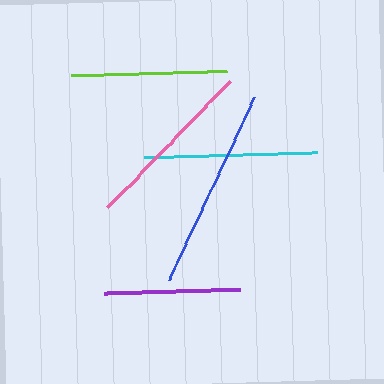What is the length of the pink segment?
The pink segment is approximately 177 pixels long.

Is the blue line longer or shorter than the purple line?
The blue line is longer than the purple line.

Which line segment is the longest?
The blue line is the longest at approximately 203 pixels.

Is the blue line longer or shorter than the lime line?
The blue line is longer than the lime line.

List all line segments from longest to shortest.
From longest to shortest: blue, pink, cyan, lime, purple.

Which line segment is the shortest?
The purple line is the shortest at approximately 136 pixels.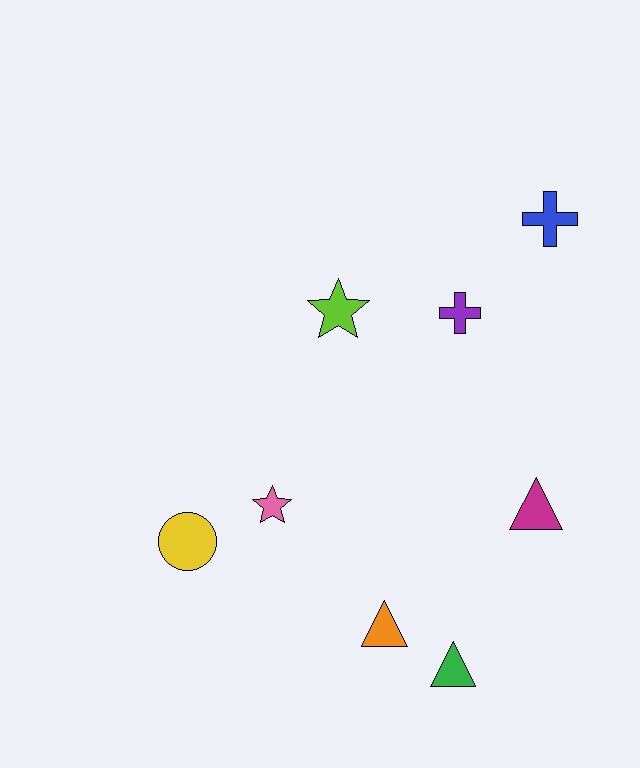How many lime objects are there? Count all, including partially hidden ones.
There is 1 lime object.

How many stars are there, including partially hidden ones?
There are 2 stars.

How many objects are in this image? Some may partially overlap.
There are 8 objects.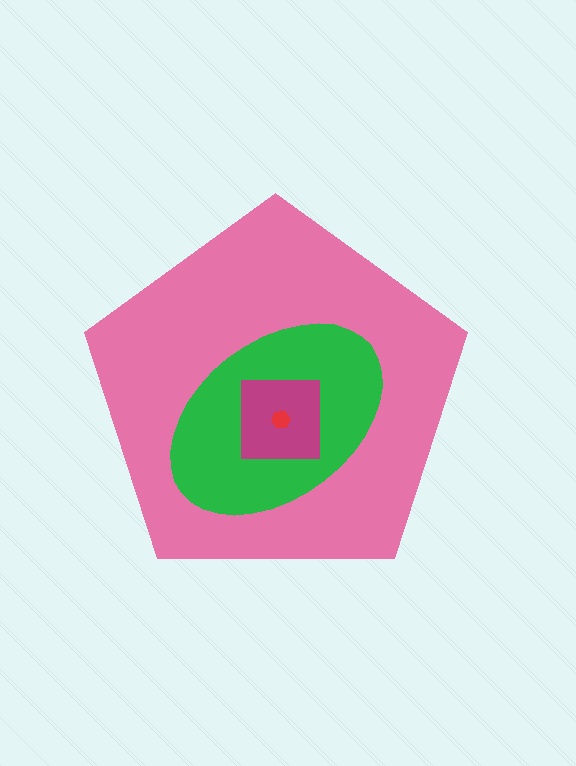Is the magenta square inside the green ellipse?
Yes.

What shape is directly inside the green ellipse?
The magenta square.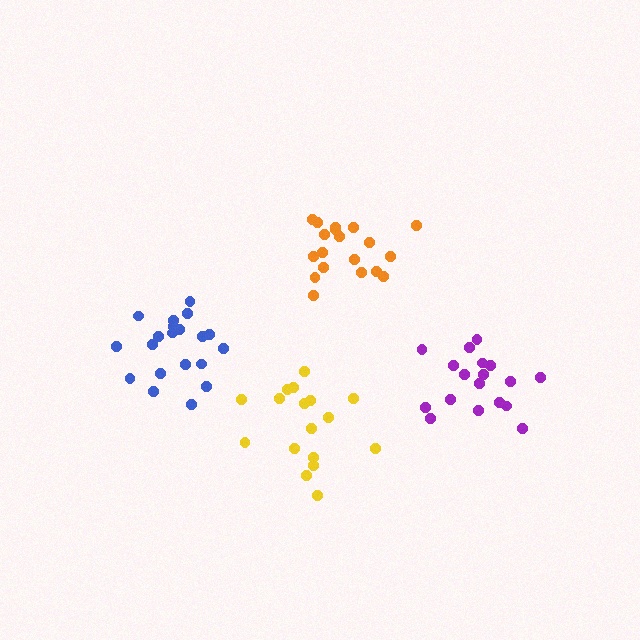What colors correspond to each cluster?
The clusters are colored: purple, blue, yellow, orange.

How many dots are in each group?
Group 1: 18 dots, Group 2: 20 dots, Group 3: 17 dots, Group 4: 19 dots (74 total).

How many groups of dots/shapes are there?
There are 4 groups.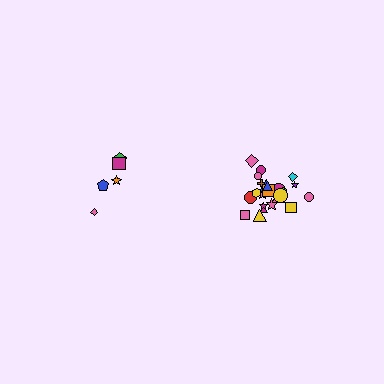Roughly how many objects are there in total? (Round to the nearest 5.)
Roughly 30 objects in total.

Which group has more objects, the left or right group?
The right group.